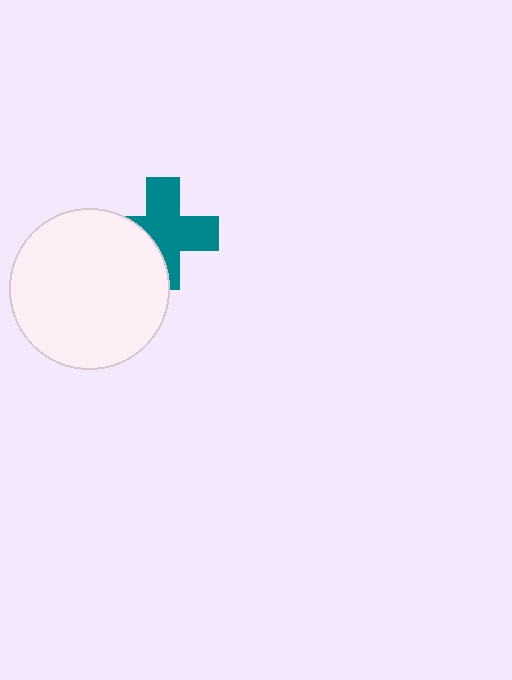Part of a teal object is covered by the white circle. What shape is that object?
It is a cross.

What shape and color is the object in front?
The object in front is a white circle.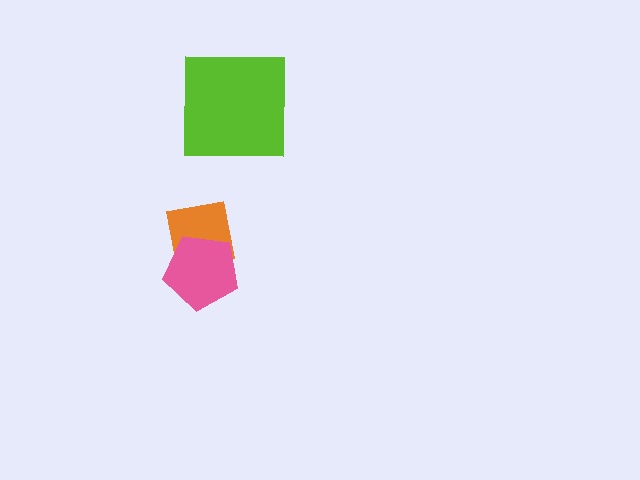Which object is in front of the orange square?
The pink pentagon is in front of the orange square.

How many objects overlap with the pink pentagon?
1 object overlaps with the pink pentagon.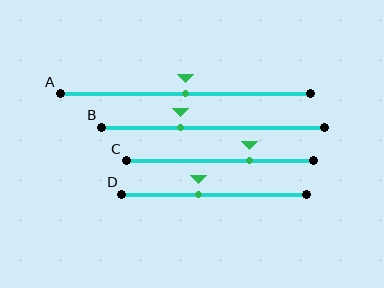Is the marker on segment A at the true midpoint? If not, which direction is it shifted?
Yes, the marker on segment A is at the true midpoint.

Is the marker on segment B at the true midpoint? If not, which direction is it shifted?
No, the marker on segment B is shifted to the left by about 14% of the segment length.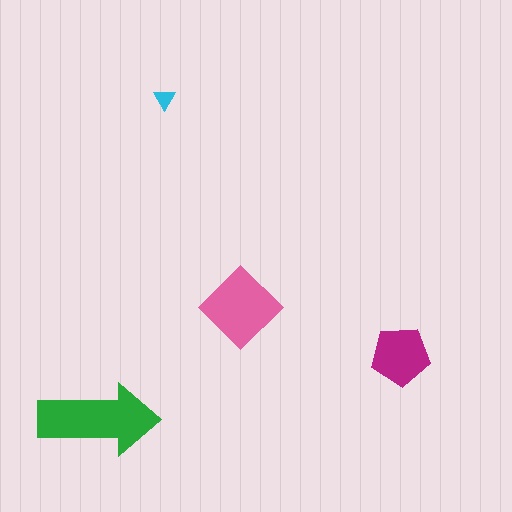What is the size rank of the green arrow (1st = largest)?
1st.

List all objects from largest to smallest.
The green arrow, the pink diamond, the magenta pentagon, the cyan triangle.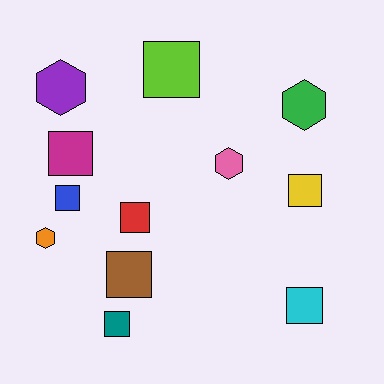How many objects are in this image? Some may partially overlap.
There are 12 objects.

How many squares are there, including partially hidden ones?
There are 8 squares.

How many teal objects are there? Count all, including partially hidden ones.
There is 1 teal object.